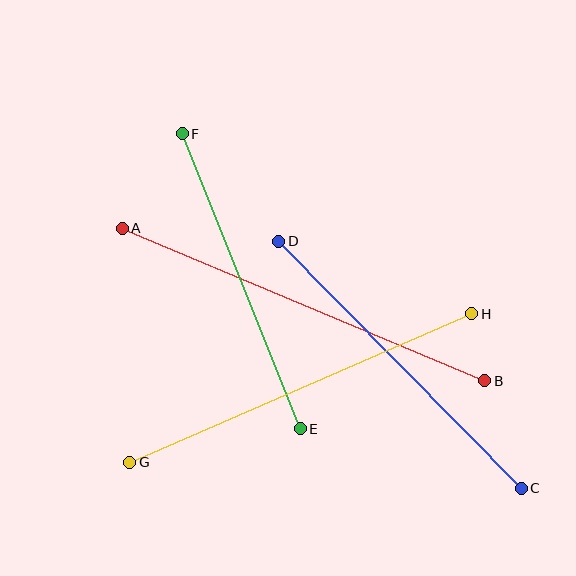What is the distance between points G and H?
The distance is approximately 373 pixels.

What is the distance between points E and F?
The distance is approximately 318 pixels.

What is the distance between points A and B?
The distance is approximately 393 pixels.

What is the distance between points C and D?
The distance is approximately 346 pixels.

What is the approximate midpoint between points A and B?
The midpoint is at approximately (304, 304) pixels.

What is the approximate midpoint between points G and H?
The midpoint is at approximately (301, 388) pixels.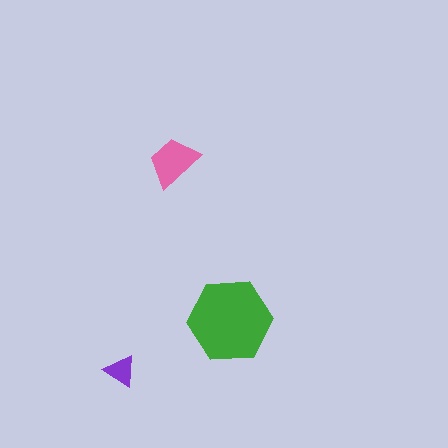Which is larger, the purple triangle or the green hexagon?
The green hexagon.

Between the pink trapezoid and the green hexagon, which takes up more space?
The green hexagon.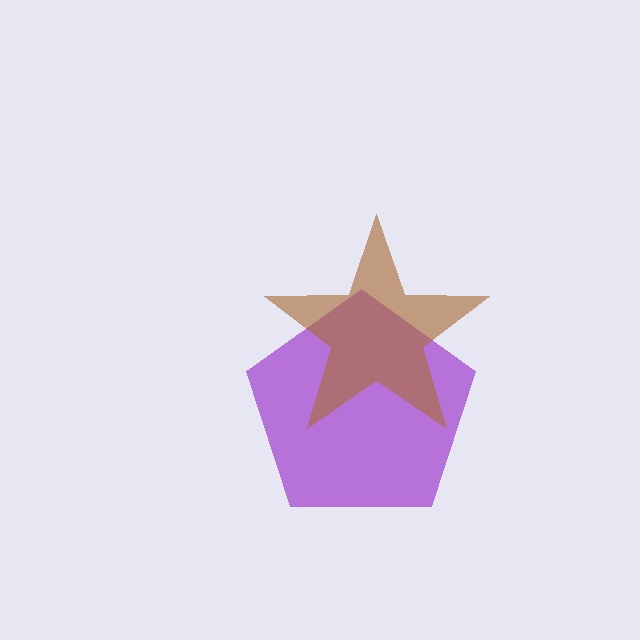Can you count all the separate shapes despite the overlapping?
Yes, there are 2 separate shapes.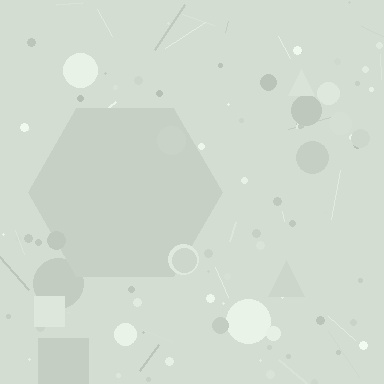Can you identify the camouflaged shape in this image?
The camouflaged shape is a hexagon.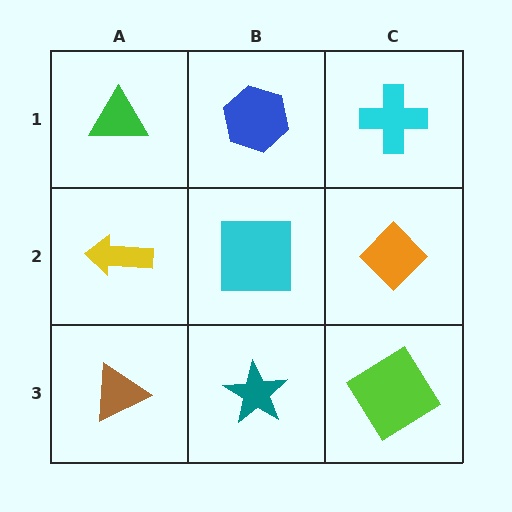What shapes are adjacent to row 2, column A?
A green triangle (row 1, column A), a brown triangle (row 3, column A), a cyan square (row 2, column B).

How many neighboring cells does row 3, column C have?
2.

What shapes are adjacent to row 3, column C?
An orange diamond (row 2, column C), a teal star (row 3, column B).